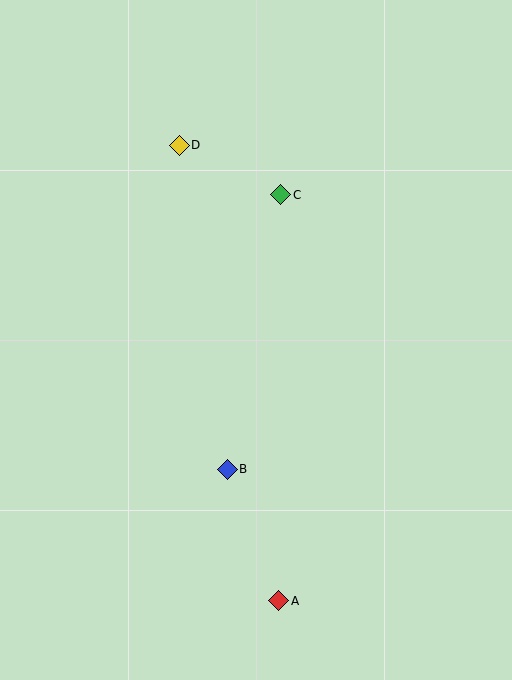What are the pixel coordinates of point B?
Point B is at (227, 469).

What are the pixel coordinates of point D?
Point D is at (179, 145).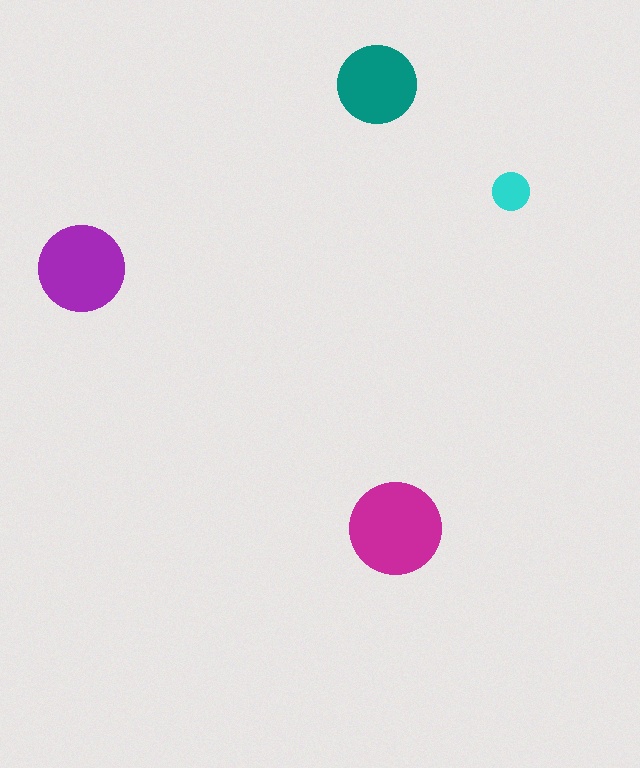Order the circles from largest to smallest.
the magenta one, the purple one, the teal one, the cyan one.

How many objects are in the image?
There are 4 objects in the image.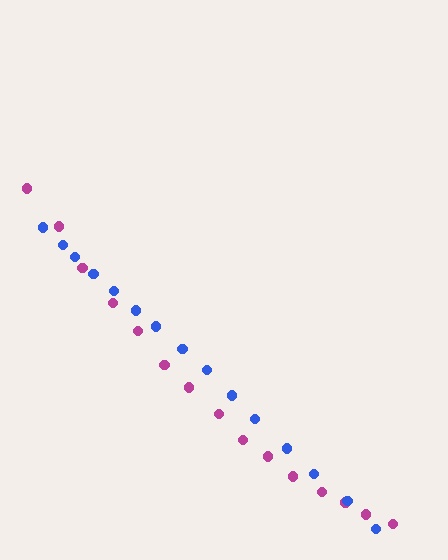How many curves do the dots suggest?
There are 2 distinct paths.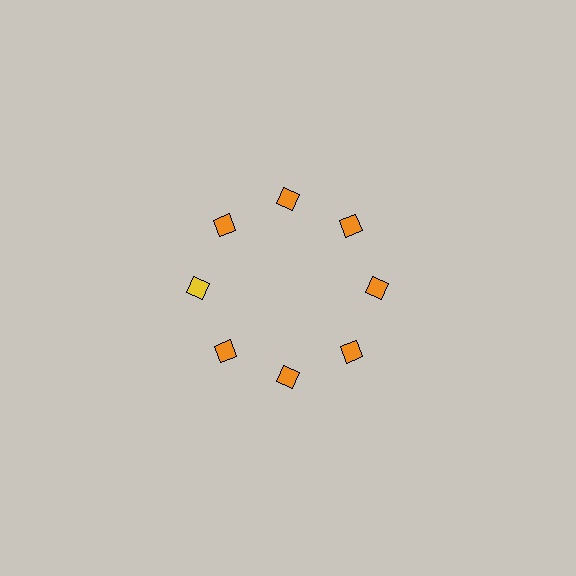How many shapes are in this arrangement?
There are 8 shapes arranged in a ring pattern.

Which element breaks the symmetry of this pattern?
The yellow square at roughly the 9 o'clock position breaks the symmetry. All other shapes are orange squares.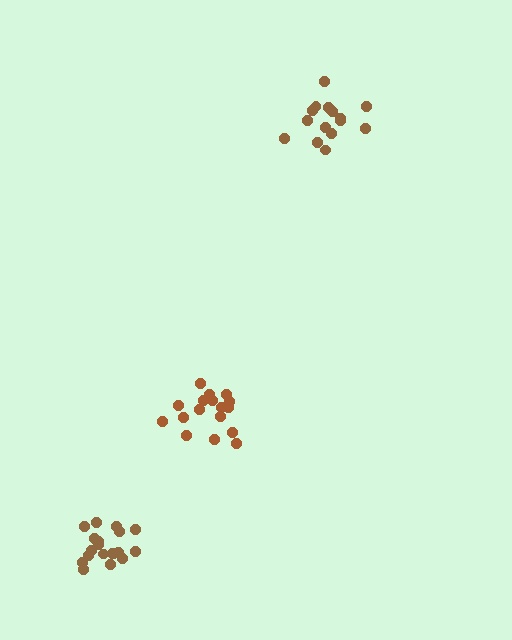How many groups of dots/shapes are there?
There are 3 groups.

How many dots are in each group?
Group 1: 15 dots, Group 2: 19 dots, Group 3: 17 dots (51 total).